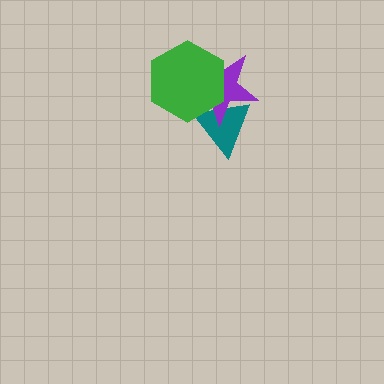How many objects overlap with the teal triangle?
2 objects overlap with the teal triangle.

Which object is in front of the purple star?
The green hexagon is in front of the purple star.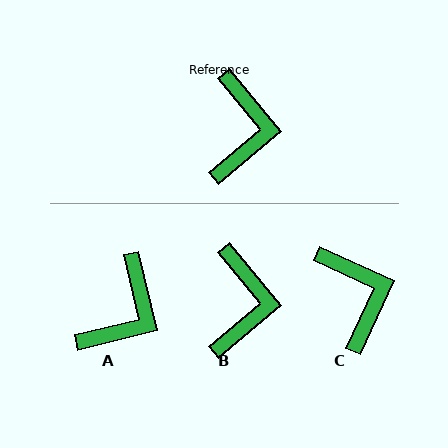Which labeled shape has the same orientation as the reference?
B.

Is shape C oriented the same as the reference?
No, it is off by about 26 degrees.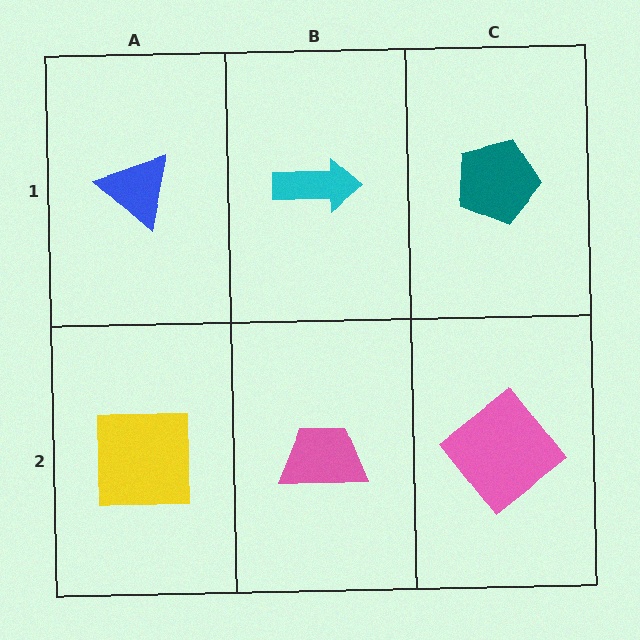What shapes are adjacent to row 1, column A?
A yellow square (row 2, column A), a cyan arrow (row 1, column B).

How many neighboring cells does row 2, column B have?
3.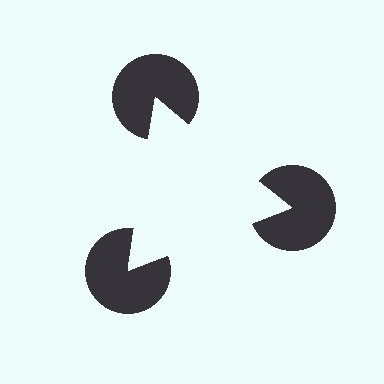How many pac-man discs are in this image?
There are 3 — one at each vertex of the illusory triangle.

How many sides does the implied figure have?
3 sides.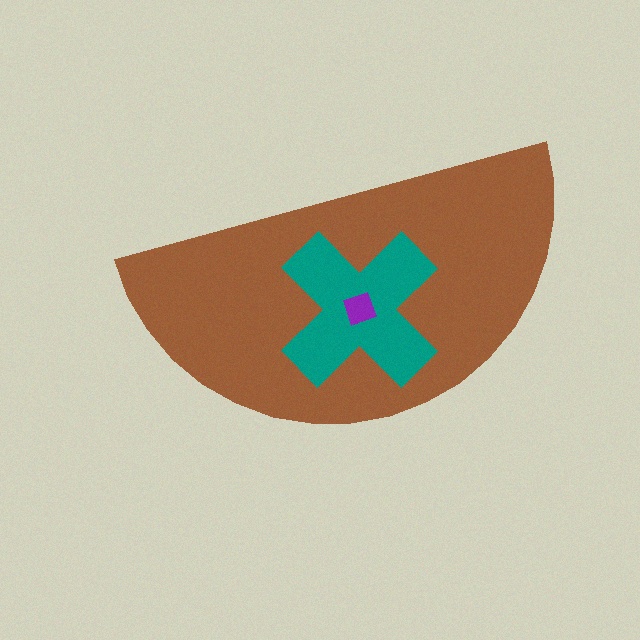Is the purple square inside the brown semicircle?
Yes.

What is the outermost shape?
The brown semicircle.